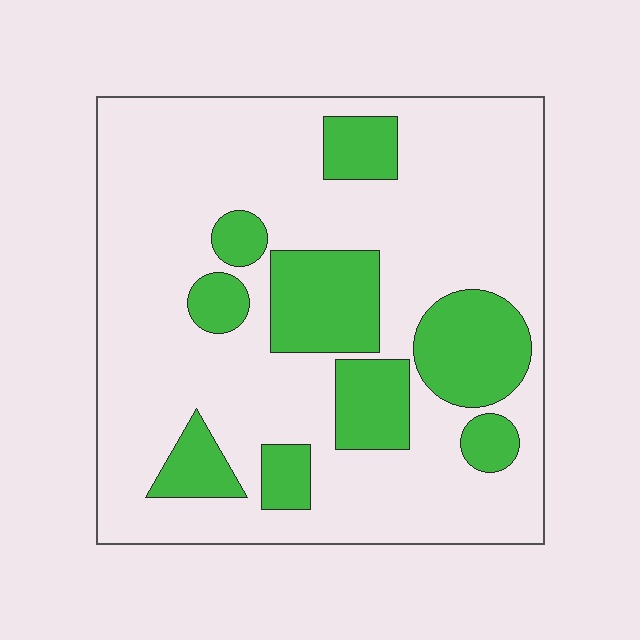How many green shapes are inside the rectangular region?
9.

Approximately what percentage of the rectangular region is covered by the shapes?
Approximately 25%.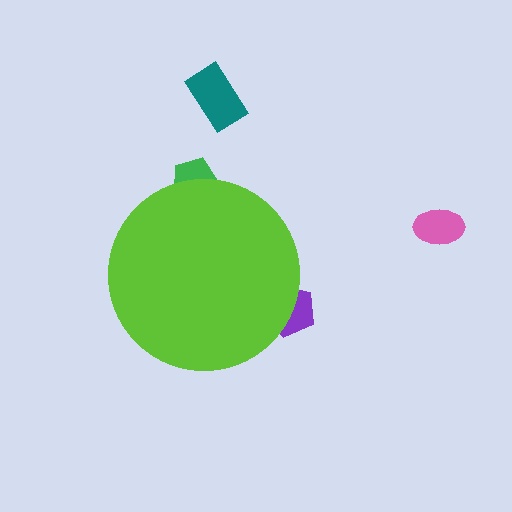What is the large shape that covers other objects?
A lime circle.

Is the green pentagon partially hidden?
Yes, the green pentagon is partially hidden behind the lime circle.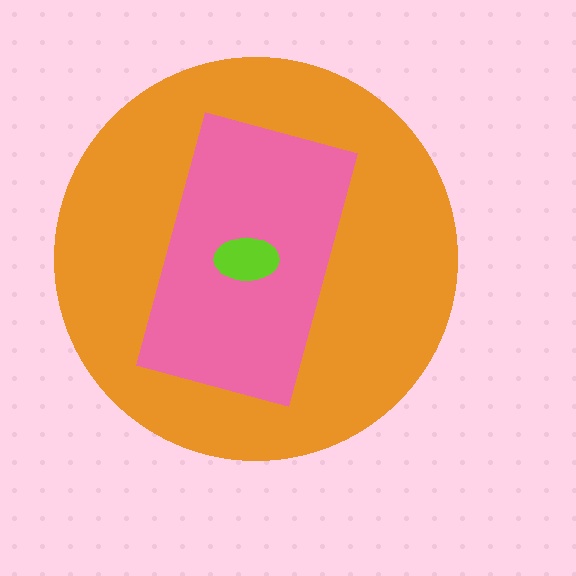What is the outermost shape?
The orange circle.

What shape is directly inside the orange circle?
The pink rectangle.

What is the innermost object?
The lime ellipse.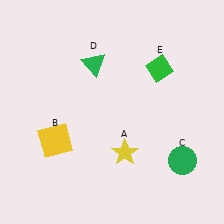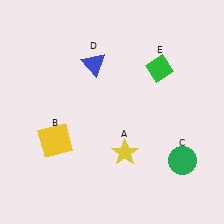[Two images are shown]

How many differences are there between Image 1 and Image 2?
There is 1 difference between the two images.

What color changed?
The triangle (D) changed from green in Image 1 to blue in Image 2.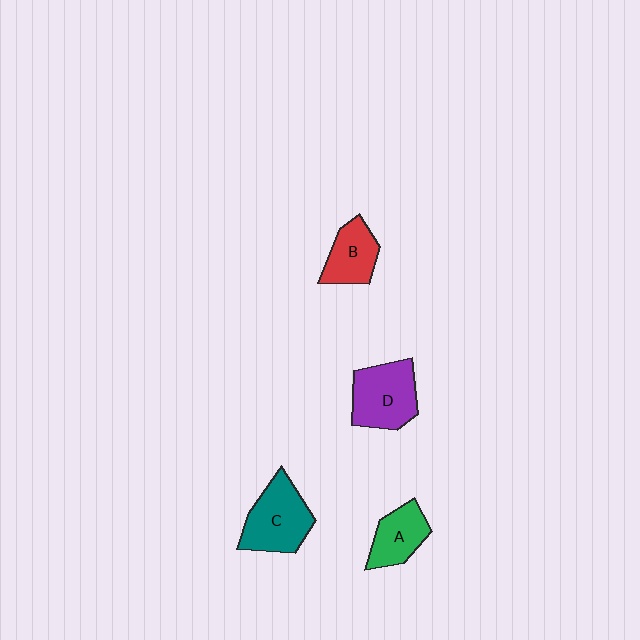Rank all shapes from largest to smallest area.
From largest to smallest: C (teal), D (purple), B (red), A (green).